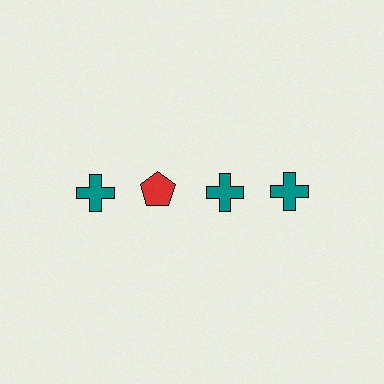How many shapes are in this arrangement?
There are 4 shapes arranged in a grid pattern.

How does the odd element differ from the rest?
It differs in both color (red instead of teal) and shape (pentagon instead of cross).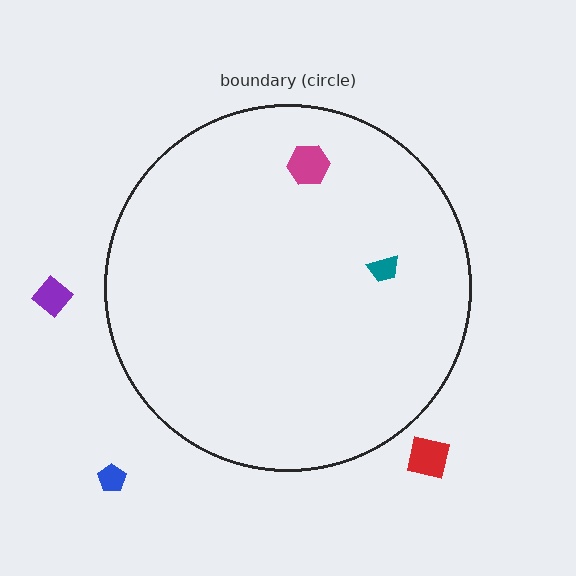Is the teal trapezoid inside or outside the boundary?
Inside.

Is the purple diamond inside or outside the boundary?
Outside.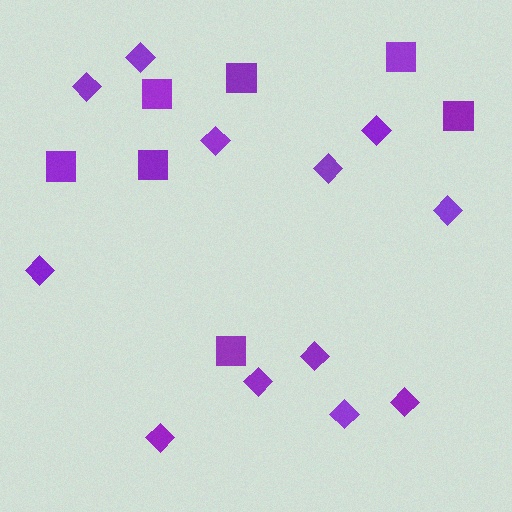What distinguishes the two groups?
There are 2 groups: one group of diamonds (12) and one group of squares (7).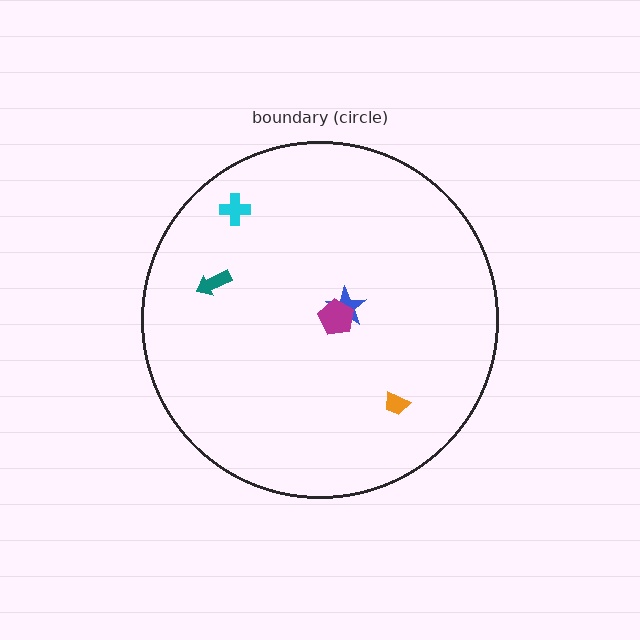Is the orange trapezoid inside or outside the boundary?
Inside.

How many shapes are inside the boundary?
5 inside, 0 outside.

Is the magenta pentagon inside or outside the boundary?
Inside.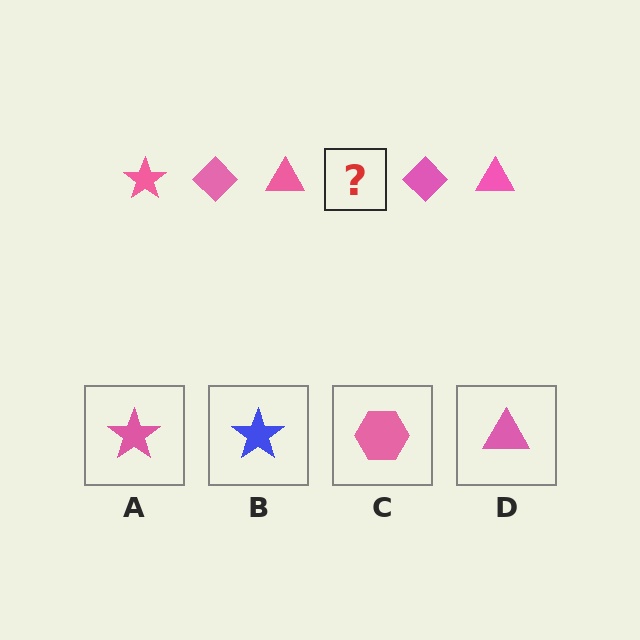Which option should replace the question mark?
Option A.